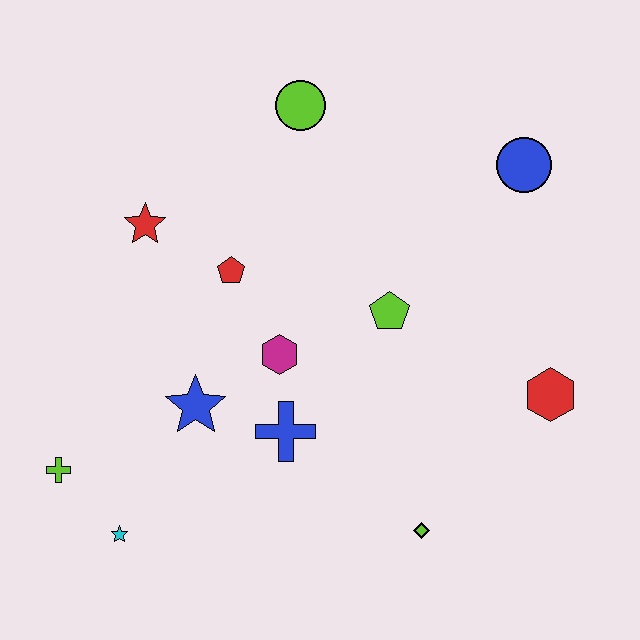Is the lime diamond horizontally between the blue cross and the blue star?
No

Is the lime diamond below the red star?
Yes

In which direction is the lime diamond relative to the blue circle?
The lime diamond is below the blue circle.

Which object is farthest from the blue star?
The blue circle is farthest from the blue star.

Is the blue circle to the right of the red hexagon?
No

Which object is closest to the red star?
The red pentagon is closest to the red star.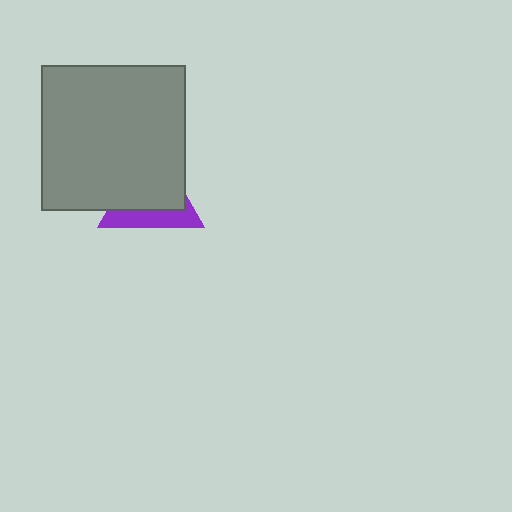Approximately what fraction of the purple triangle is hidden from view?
Roughly 67% of the purple triangle is hidden behind the gray square.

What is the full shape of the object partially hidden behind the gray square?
The partially hidden object is a purple triangle.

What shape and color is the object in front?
The object in front is a gray square.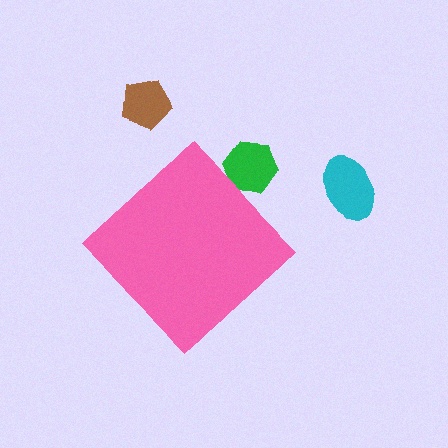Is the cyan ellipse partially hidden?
No, the cyan ellipse is fully visible.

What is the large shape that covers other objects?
A pink diamond.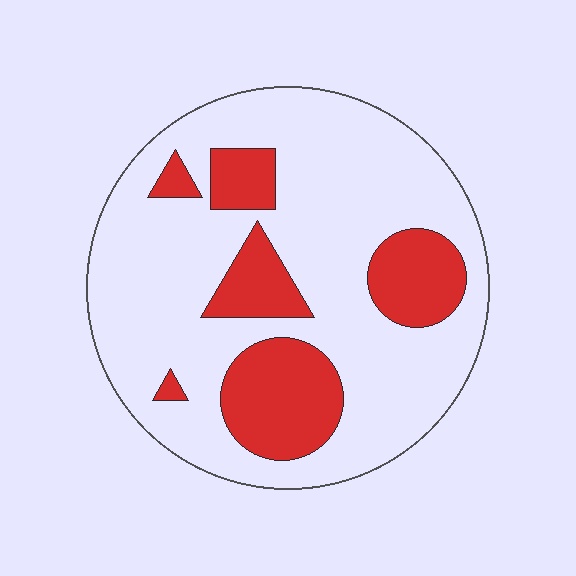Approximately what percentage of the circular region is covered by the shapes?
Approximately 25%.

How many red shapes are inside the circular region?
6.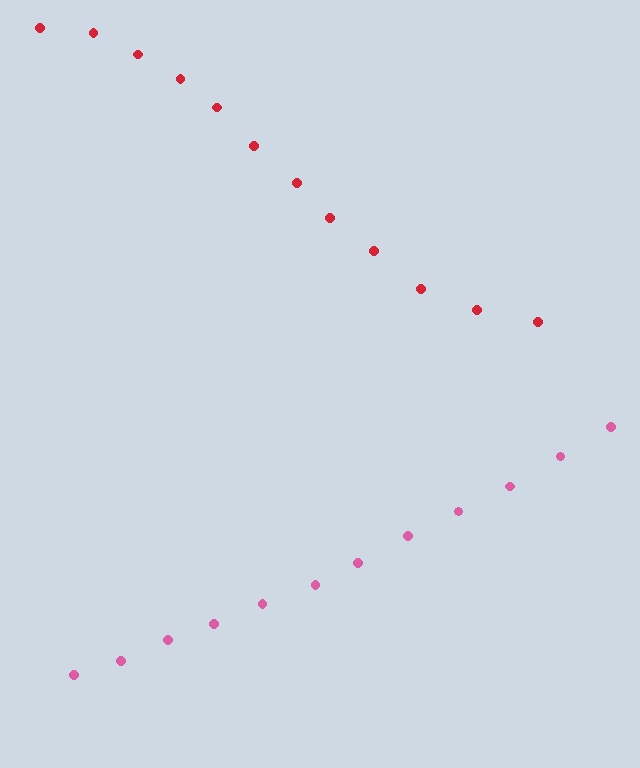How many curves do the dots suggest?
There are 2 distinct paths.